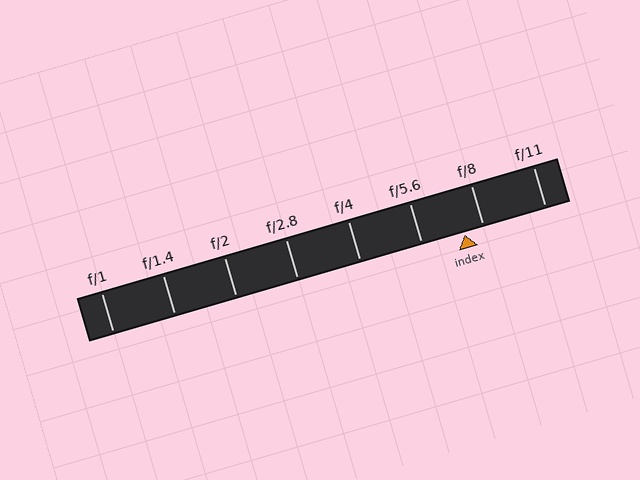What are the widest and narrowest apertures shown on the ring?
The widest aperture shown is f/1 and the narrowest is f/11.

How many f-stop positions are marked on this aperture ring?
There are 8 f-stop positions marked.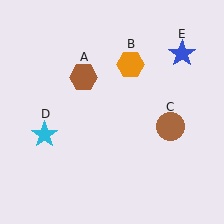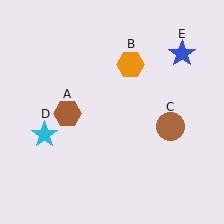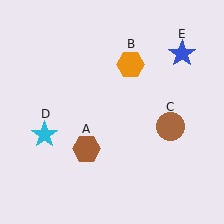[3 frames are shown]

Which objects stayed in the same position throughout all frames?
Orange hexagon (object B) and brown circle (object C) and cyan star (object D) and blue star (object E) remained stationary.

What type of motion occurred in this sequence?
The brown hexagon (object A) rotated counterclockwise around the center of the scene.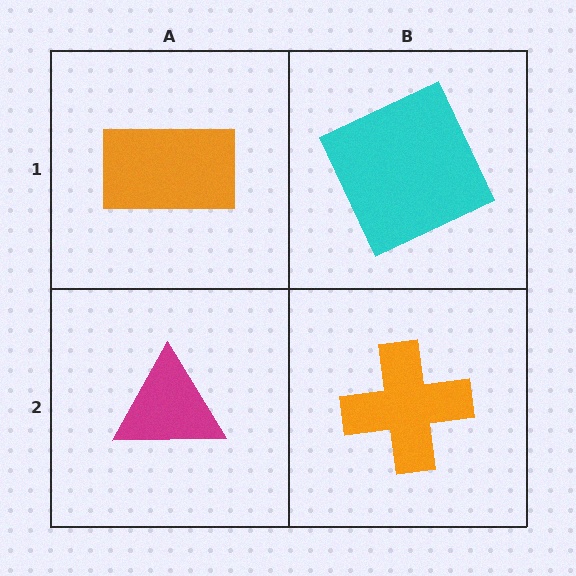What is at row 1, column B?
A cyan square.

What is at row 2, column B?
An orange cross.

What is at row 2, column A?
A magenta triangle.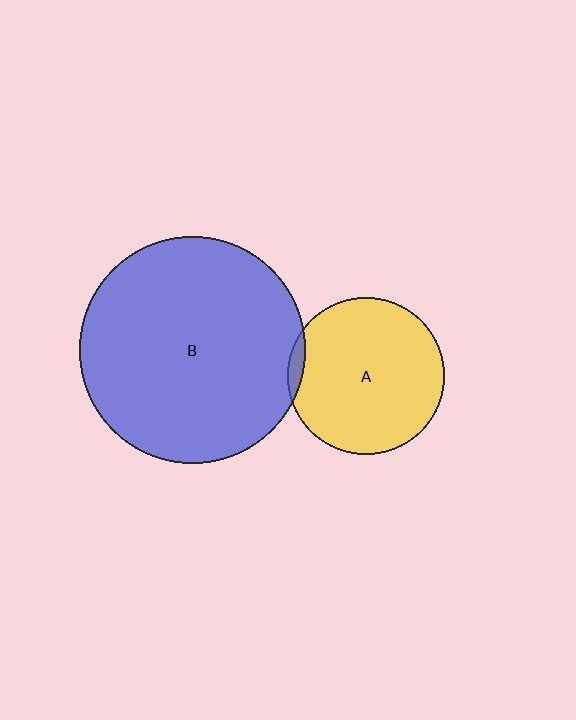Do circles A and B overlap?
Yes.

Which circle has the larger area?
Circle B (blue).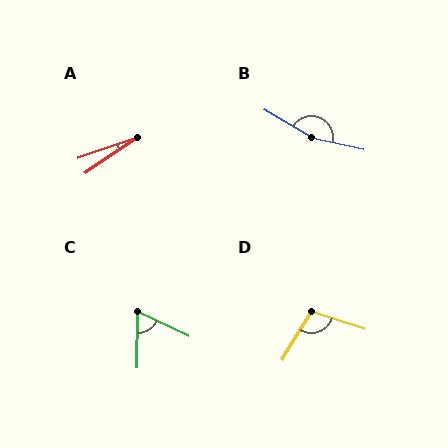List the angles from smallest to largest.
A (16°), C (65°), D (103°), B (162°).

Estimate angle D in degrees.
Approximately 103 degrees.